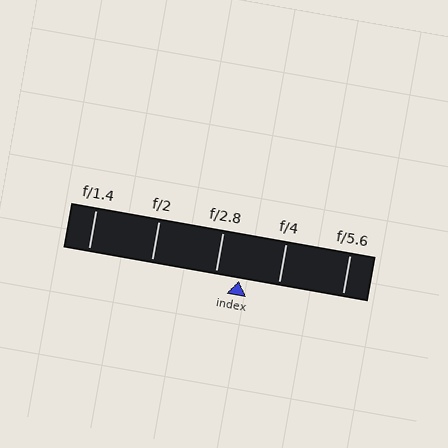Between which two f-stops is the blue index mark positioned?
The index mark is between f/2.8 and f/4.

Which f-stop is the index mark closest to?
The index mark is closest to f/2.8.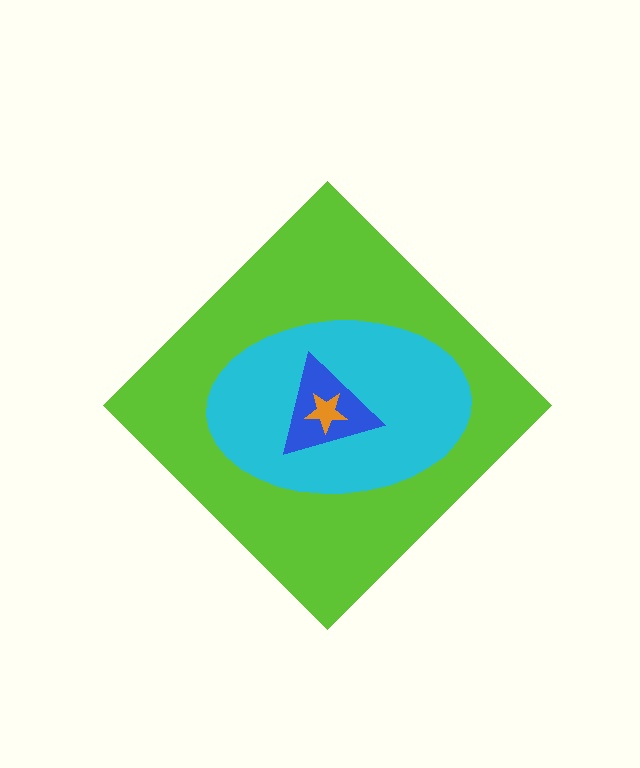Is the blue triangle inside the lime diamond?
Yes.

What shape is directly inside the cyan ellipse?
The blue triangle.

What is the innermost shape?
The orange star.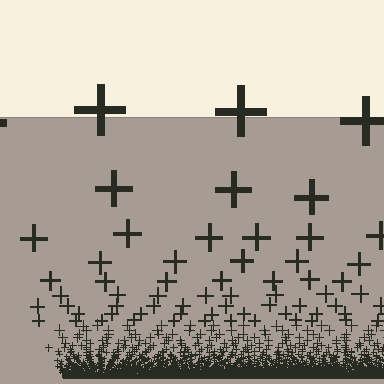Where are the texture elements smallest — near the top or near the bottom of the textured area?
Near the bottom.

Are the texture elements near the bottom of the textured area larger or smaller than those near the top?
Smaller. The gradient is inverted — elements near the bottom are smaller and denser.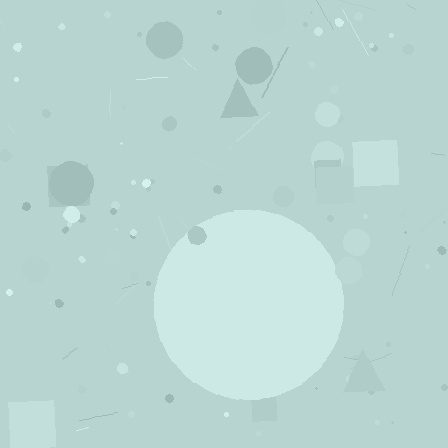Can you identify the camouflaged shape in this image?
The camouflaged shape is a circle.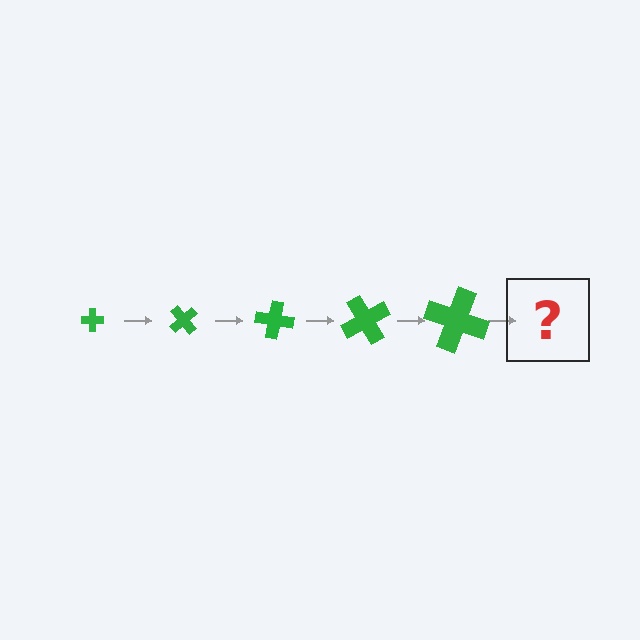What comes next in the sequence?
The next element should be a cross, larger than the previous one and rotated 250 degrees from the start.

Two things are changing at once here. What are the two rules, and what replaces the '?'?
The two rules are that the cross grows larger each step and it rotates 50 degrees each step. The '?' should be a cross, larger than the previous one and rotated 250 degrees from the start.